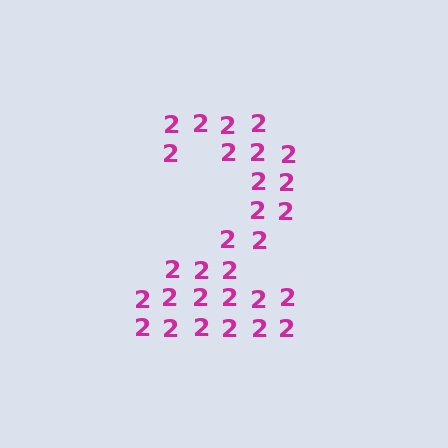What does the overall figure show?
The overall figure shows the digit 2.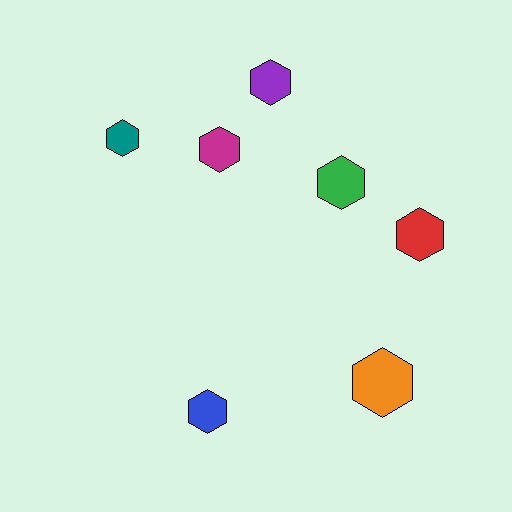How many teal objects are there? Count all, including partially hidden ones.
There is 1 teal object.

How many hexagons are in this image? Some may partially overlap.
There are 7 hexagons.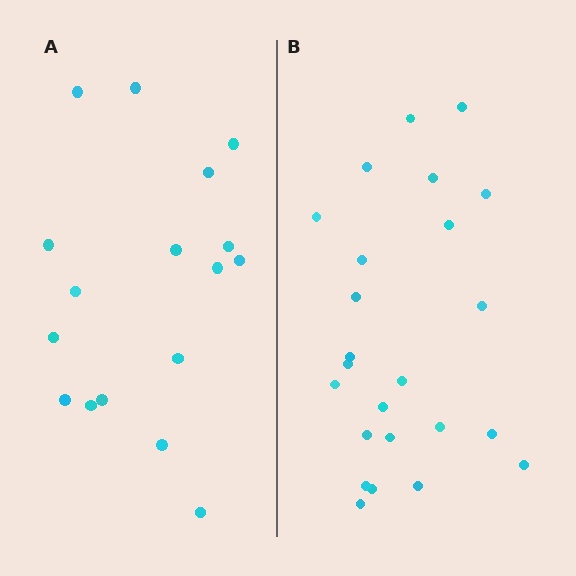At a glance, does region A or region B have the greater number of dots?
Region B (the right region) has more dots.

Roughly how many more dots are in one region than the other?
Region B has roughly 8 or so more dots than region A.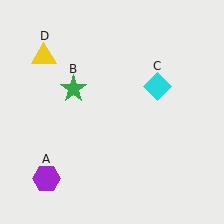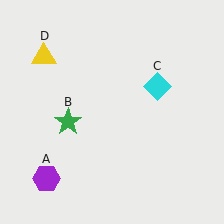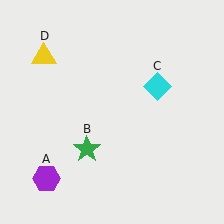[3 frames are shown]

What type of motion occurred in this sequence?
The green star (object B) rotated counterclockwise around the center of the scene.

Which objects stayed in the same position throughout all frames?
Purple hexagon (object A) and cyan diamond (object C) and yellow triangle (object D) remained stationary.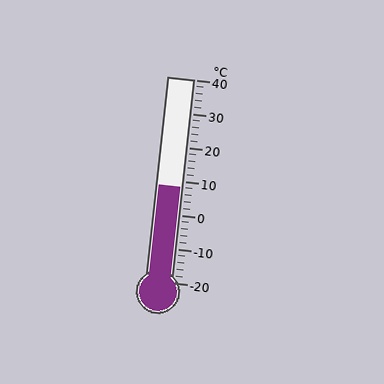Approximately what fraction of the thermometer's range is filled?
The thermometer is filled to approximately 45% of its range.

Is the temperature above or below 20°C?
The temperature is below 20°C.